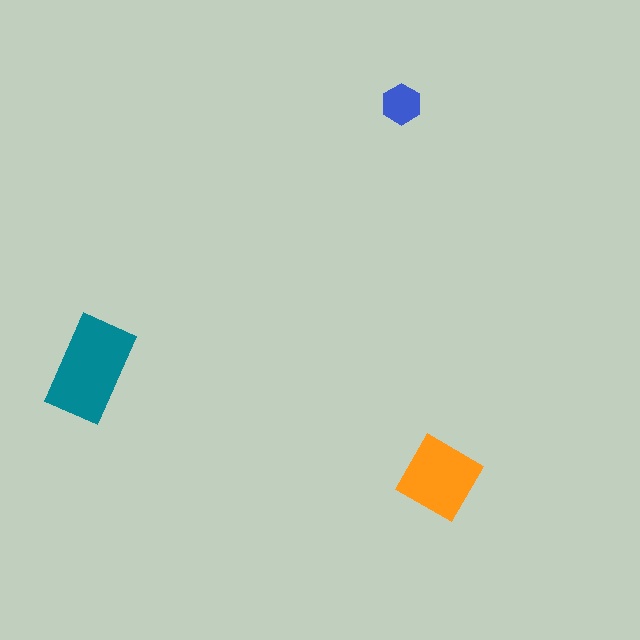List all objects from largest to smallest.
The teal rectangle, the orange diamond, the blue hexagon.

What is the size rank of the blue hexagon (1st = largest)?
3rd.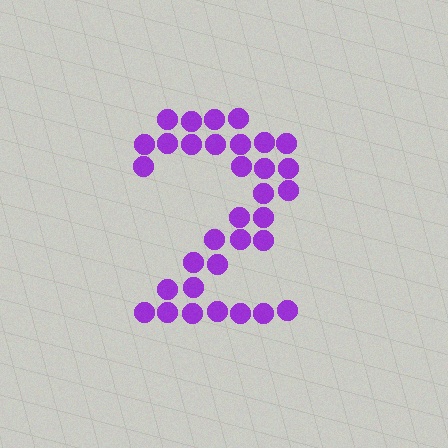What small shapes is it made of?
It is made of small circles.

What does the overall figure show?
The overall figure shows the digit 2.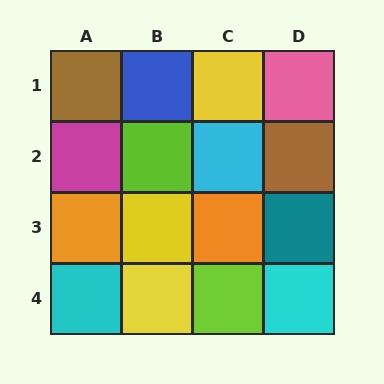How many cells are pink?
1 cell is pink.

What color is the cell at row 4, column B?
Yellow.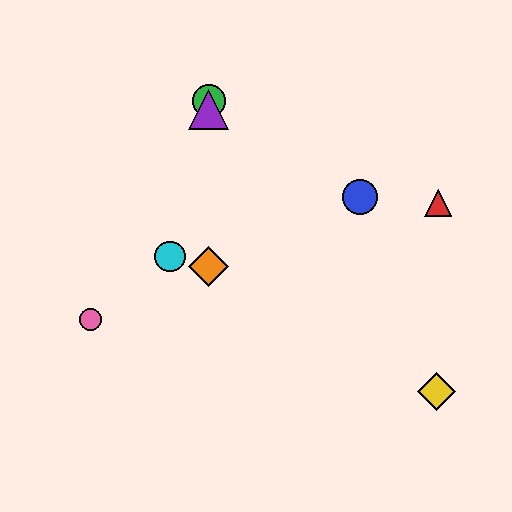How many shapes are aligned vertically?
3 shapes (the green circle, the purple triangle, the orange diamond) are aligned vertically.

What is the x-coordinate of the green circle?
The green circle is at x≈209.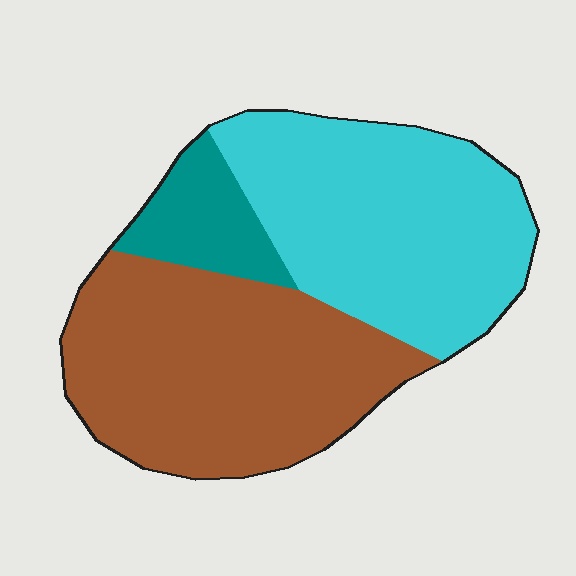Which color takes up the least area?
Teal, at roughly 10%.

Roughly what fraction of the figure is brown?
Brown covers about 45% of the figure.